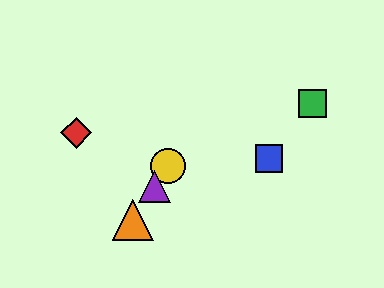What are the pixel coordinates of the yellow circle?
The yellow circle is at (168, 166).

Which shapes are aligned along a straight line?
The yellow circle, the purple triangle, the orange triangle are aligned along a straight line.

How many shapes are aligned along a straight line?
3 shapes (the yellow circle, the purple triangle, the orange triangle) are aligned along a straight line.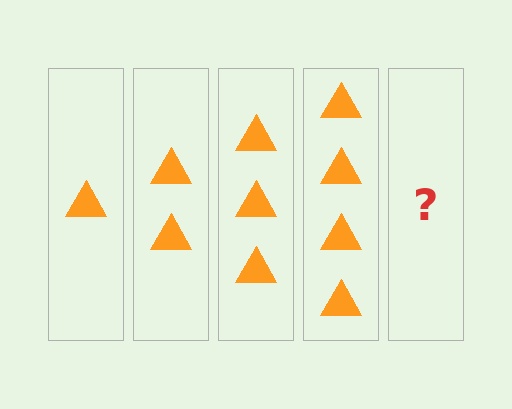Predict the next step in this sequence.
The next step is 5 triangles.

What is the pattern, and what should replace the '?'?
The pattern is that each step adds one more triangle. The '?' should be 5 triangles.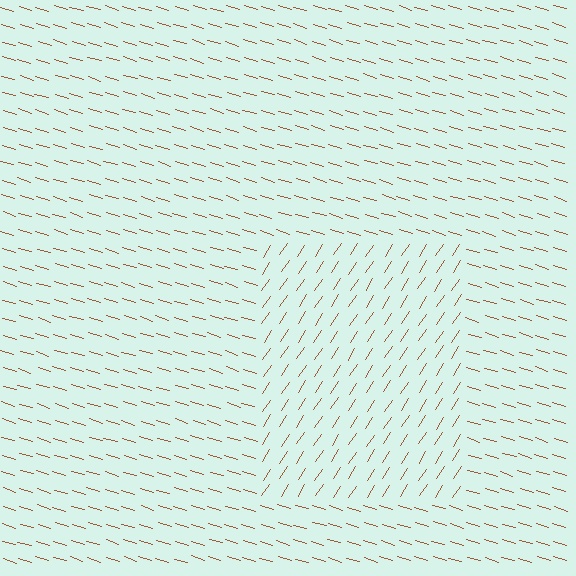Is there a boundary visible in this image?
Yes, there is a texture boundary formed by a change in line orientation.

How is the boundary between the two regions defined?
The boundary is defined purely by a change in line orientation (approximately 74 degrees difference). All lines are the same color and thickness.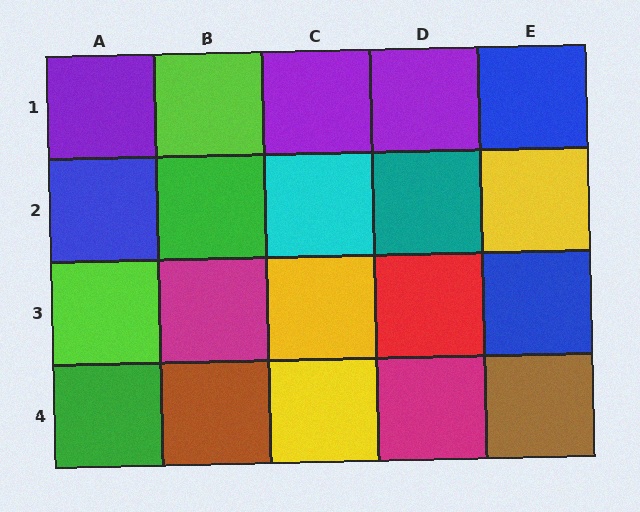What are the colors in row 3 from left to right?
Lime, magenta, yellow, red, blue.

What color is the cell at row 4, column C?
Yellow.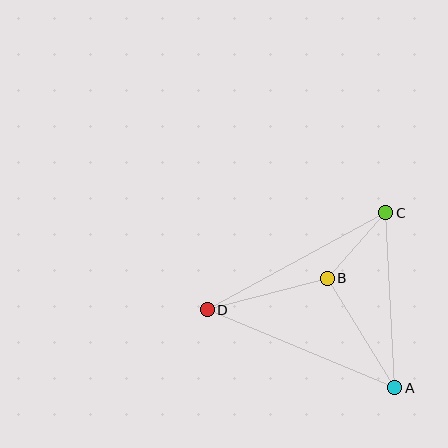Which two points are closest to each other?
Points B and C are closest to each other.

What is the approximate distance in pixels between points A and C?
The distance between A and C is approximately 175 pixels.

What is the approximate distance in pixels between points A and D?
The distance between A and D is approximately 203 pixels.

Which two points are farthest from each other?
Points C and D are farthest from each other.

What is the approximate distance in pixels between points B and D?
The distance between B and D is approximately 124 pixels.